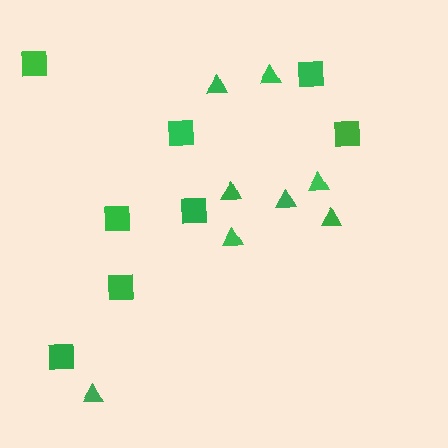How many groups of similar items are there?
There are 2 groups: one group of triangles (8) and one group of squares (8).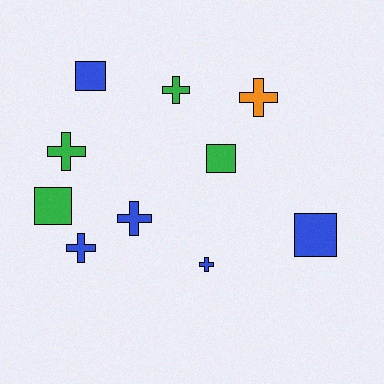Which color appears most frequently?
Blue, with 5 objects.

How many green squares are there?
There are 2 green squares.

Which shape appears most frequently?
Cross, with 6 objects.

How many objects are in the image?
There are 10 objects.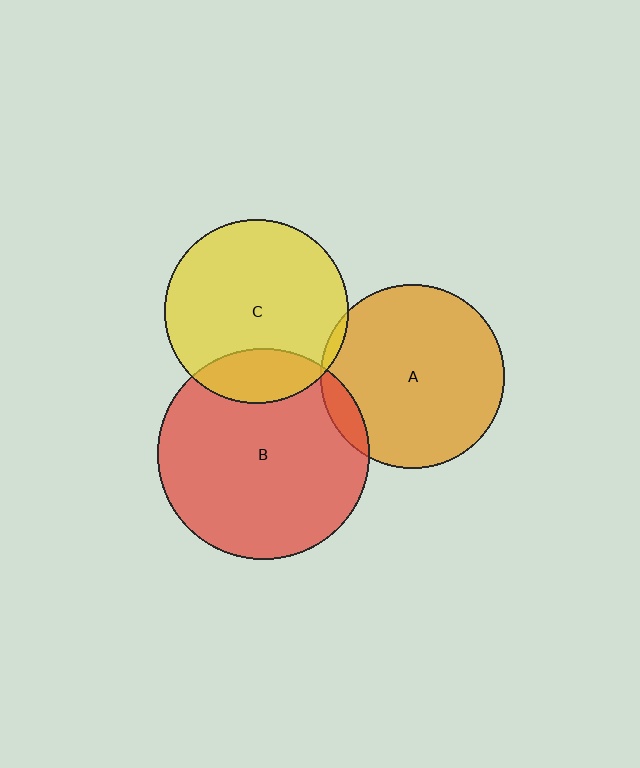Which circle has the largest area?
Circle B (red).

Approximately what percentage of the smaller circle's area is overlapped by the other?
Approximately 5%.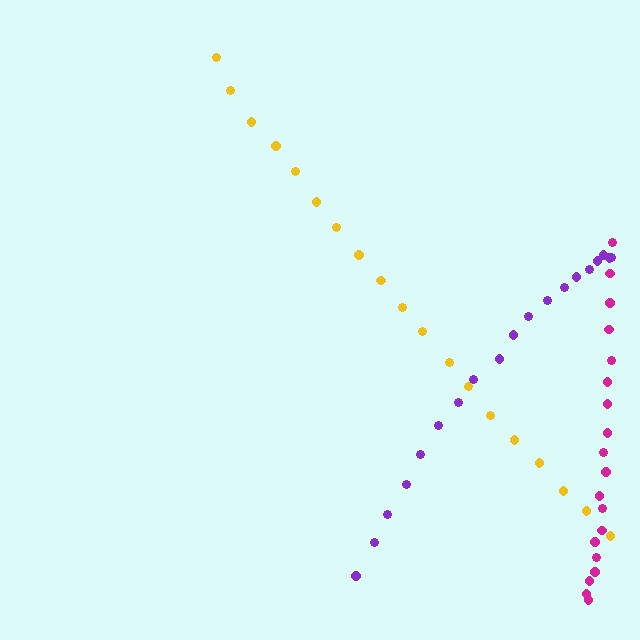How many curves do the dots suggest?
There are 3 distinct paths.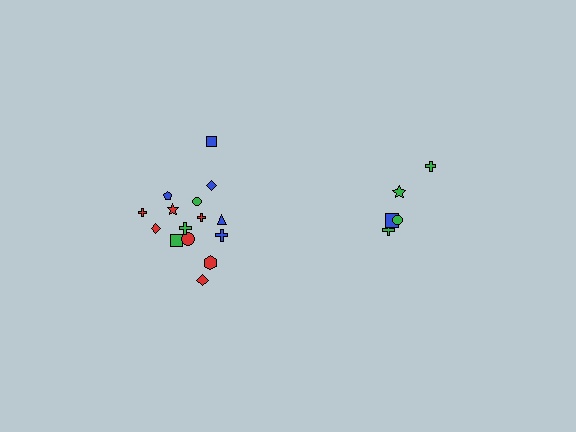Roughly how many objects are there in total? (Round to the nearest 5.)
Roughly 20 objects in total.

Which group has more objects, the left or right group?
The left group.